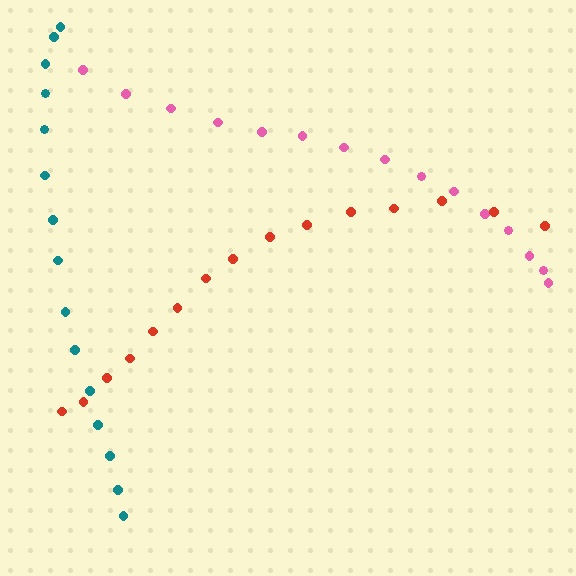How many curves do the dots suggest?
There are 3 distinct paths.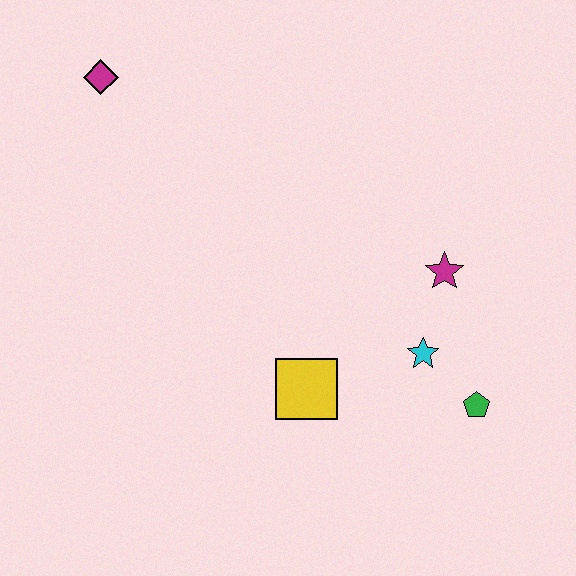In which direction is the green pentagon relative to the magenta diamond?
The green pentagon is to the right of the magenta diamond.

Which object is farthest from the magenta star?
The magenta diamond is farthest from the magenta star.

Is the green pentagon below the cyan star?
Yes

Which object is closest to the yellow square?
The cyan star is closest to the yellow square.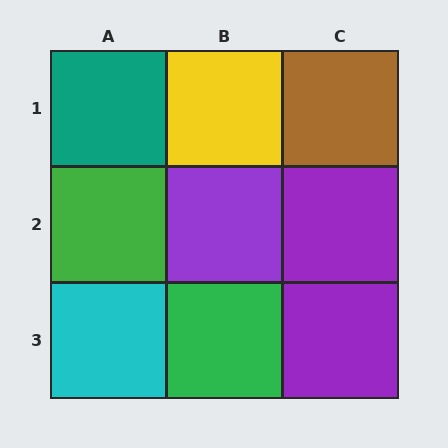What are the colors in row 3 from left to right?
Cyan, green, purple.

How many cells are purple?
3 cells are purple.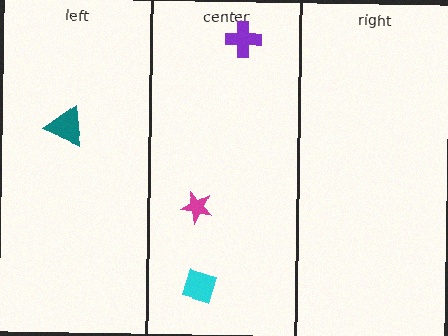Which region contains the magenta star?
The center region.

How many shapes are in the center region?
3.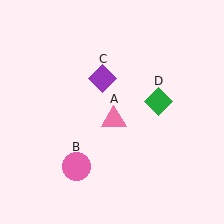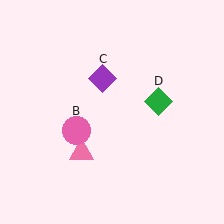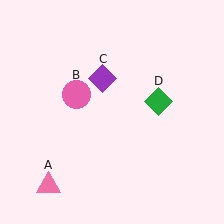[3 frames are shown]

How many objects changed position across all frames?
2 objects changed position: pink triangle (object A), pink circle (object B).